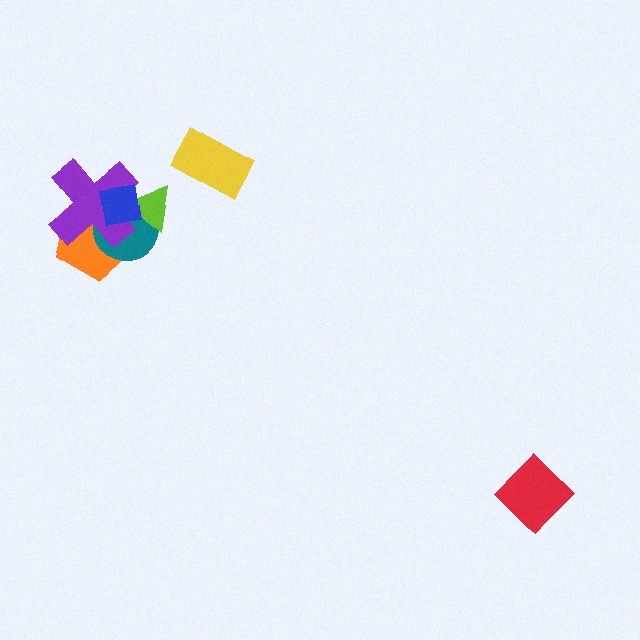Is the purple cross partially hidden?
Yes, it is partially covered by another shape.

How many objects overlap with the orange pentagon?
3 objects overlap with the orange pentagon.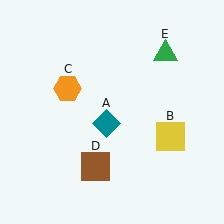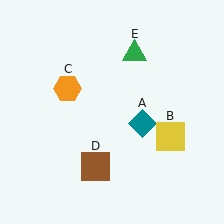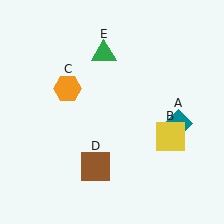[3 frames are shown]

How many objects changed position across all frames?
2 objects changed position: teal diamond (object A), green triangle (object E).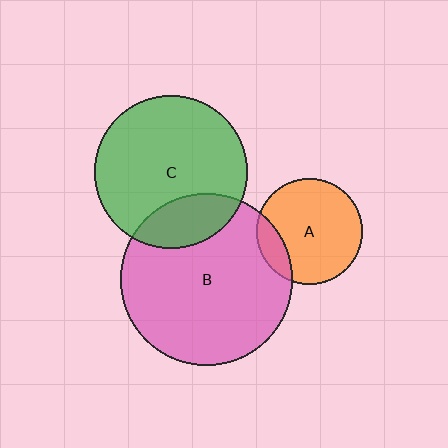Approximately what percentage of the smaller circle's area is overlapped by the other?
Approximately 20%.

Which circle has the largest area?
Circle B (pink).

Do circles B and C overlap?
Yes.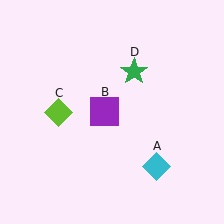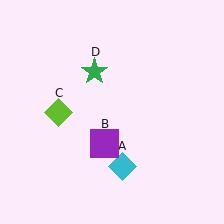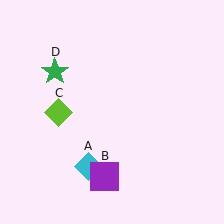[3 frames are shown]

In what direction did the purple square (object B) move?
The purple square (object B) moved down.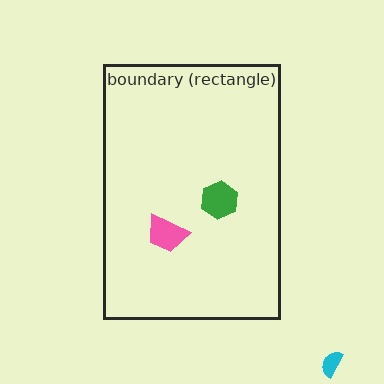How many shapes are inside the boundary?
2 inside, 1 outside.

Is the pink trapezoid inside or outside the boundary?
Inside.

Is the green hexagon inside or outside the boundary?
Inside.